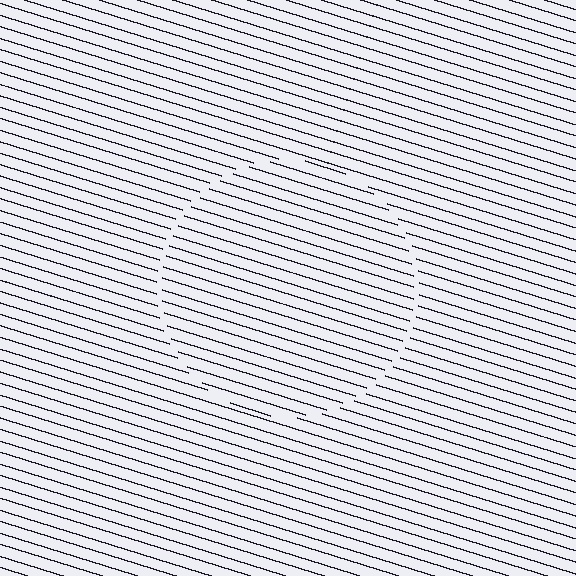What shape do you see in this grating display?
An illusory circle. The interior of the shape contains the same grating, shifted by half a period — the contour is defined by the phase discontinuity where line-ends from the inner and outer gratings abut.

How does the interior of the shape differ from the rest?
The interior of the shape contains the same grating, shifted by half a period — the contour is defined by the phase discontinuity where line-ends from the inner and outer gratings abut.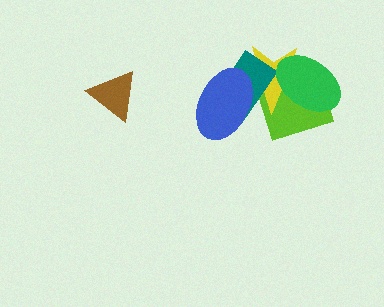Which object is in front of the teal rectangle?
The blue ellipse is in front of the teal rectangle.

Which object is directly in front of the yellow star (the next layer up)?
The teal rectangle is directly in front of the yellow star.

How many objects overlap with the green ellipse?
2 objects overlap with the green ellipse.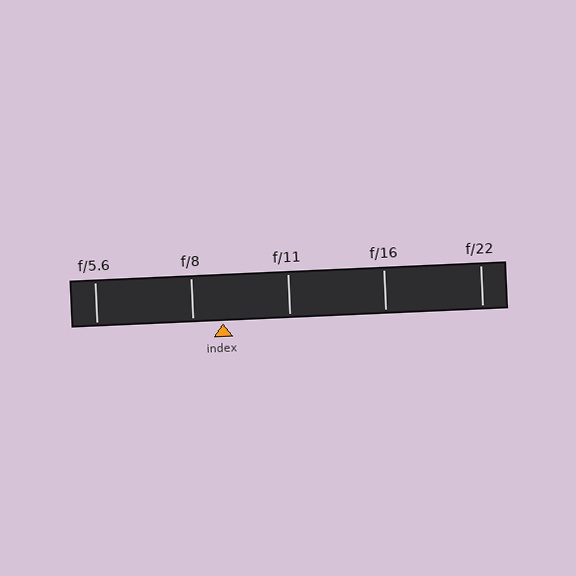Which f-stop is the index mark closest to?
The index mark is closest to f/8.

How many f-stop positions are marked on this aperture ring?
There are 5 f-stop positions marked.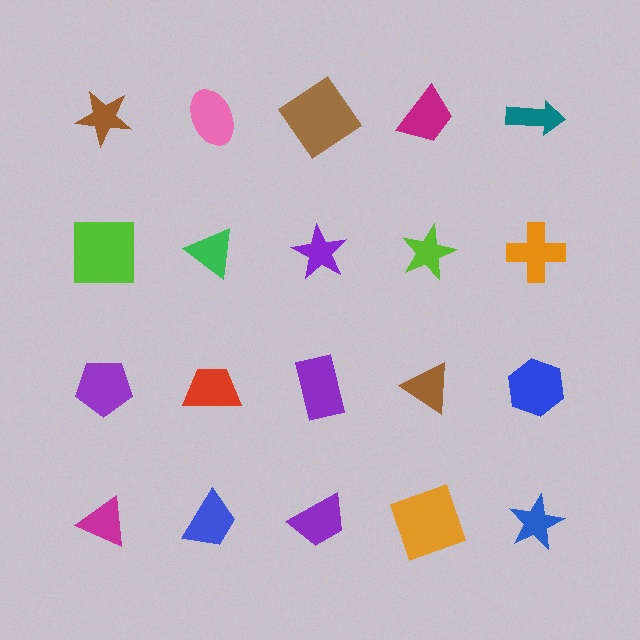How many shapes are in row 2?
5 shapes.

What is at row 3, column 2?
A red trapezoid.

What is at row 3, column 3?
A purple rectangle.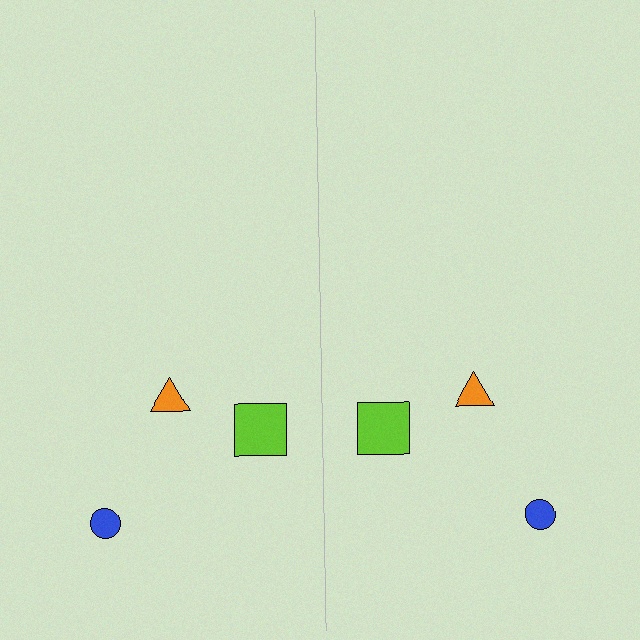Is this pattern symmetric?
Yes, this pattern has bilateral (reflection) symmetry.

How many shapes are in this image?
There are 6 shapes in this image.